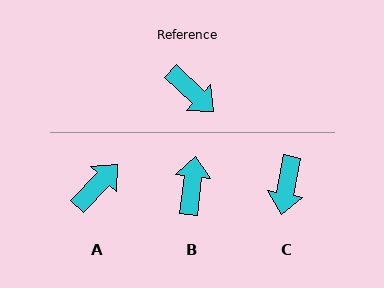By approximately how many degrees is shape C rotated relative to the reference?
Approximately 56 degrees clockwise.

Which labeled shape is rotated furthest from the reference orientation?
B, about 127 degrees away.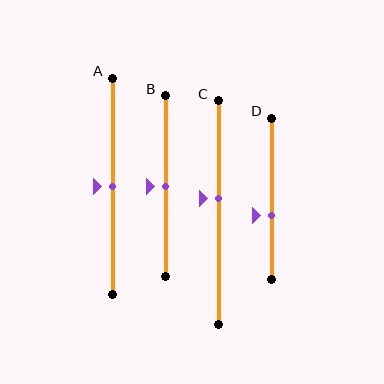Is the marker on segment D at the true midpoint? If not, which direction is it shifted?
No, the marker on segment D is shifted downward by about 10% of the segment length.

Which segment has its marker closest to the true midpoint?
Segment A has its marker closest to the true midpoint.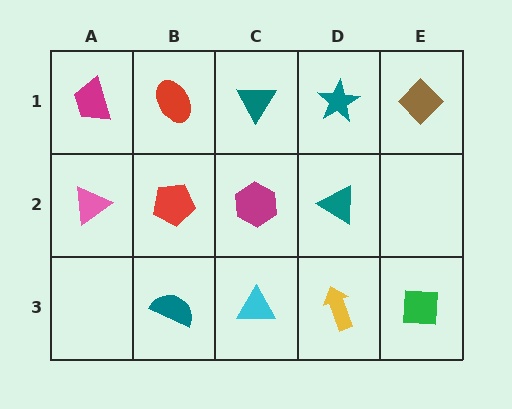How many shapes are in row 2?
4 shapes.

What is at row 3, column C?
A cyan triangle.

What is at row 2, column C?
A magenta hexagon.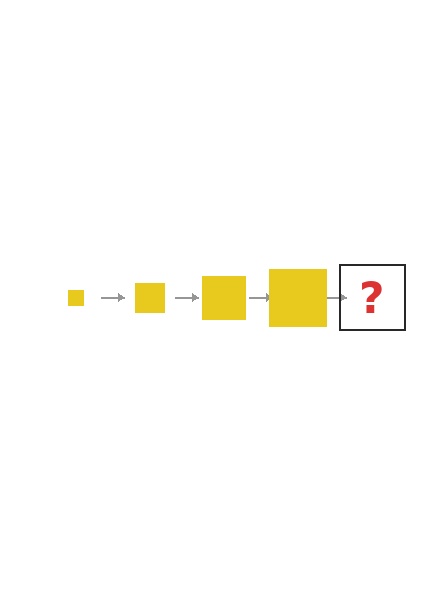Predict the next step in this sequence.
The next step is a yellow square, larger than the previous one.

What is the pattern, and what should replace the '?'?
The pattern is that the square gets progressively larger each step. The '?' should be a yellow square, larger than the previous one.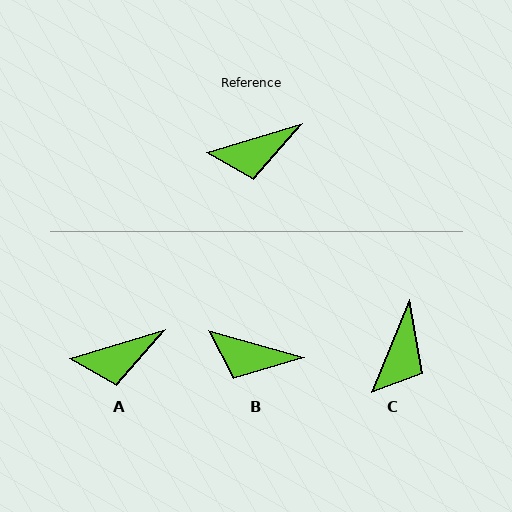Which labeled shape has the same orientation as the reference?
A.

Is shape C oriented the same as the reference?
No, it is off by about 51 degrees.